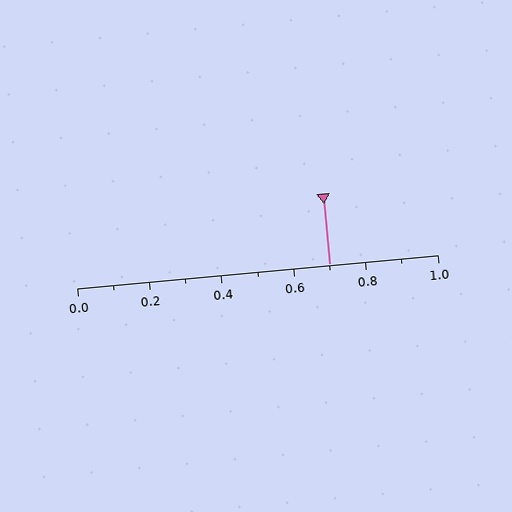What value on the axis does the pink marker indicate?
The marker indicates approximately 0.7.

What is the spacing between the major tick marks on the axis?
The major ticks are spaced 0.2 apart.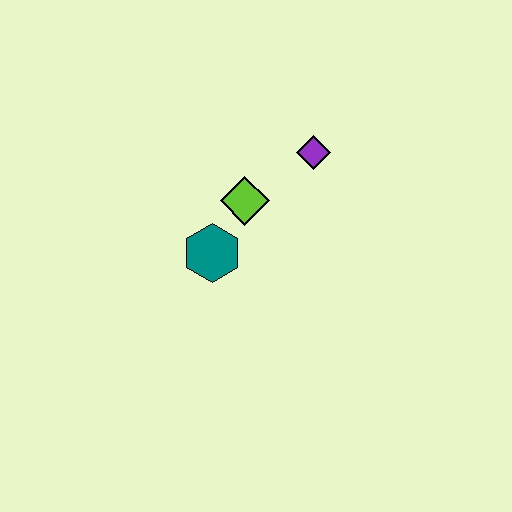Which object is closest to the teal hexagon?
The lime diamond is closest to the teal hexagon.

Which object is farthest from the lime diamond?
The purple diamond is farthest from the lime diamond.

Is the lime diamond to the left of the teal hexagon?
No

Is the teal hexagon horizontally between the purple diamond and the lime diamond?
No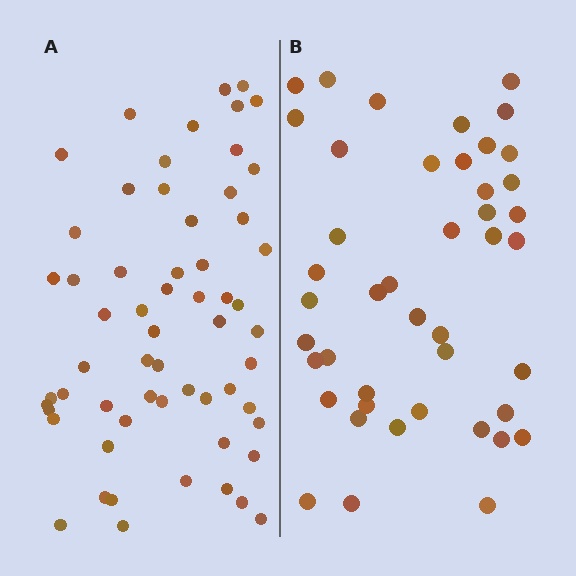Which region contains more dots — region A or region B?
Region A (the left region) has more dots.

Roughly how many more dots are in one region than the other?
Region A has approximately 15 more dots than region B.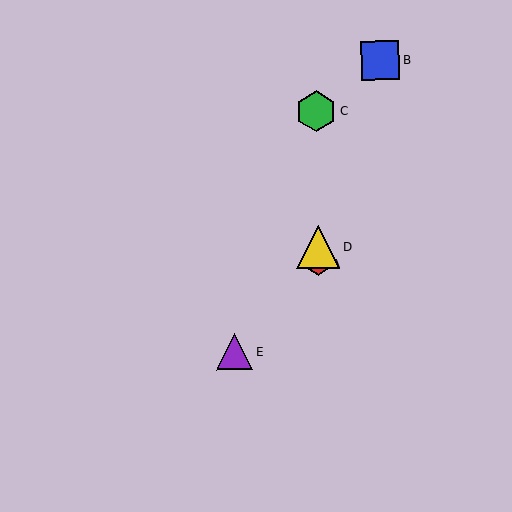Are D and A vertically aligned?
Yes, both are at x≈318.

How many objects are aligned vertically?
3 objects (A, C, D) are aligned vertically.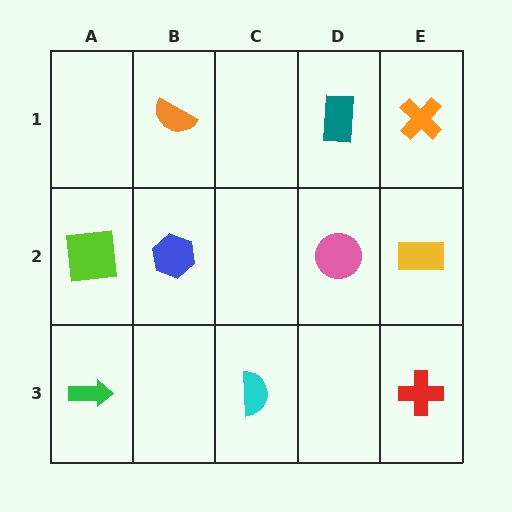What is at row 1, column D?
A teal rectangle.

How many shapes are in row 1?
3 shapes.